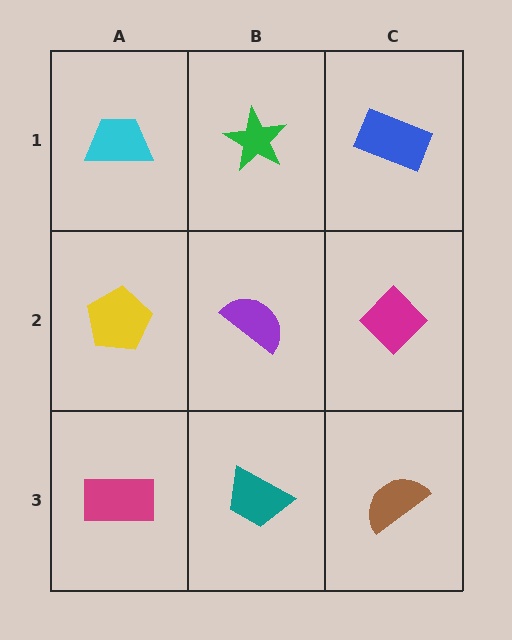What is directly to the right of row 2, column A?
A purple semicircle.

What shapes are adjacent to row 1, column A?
A yellow pentagon (row 2, column A), a green star (row 1, column B).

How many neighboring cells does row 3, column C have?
2.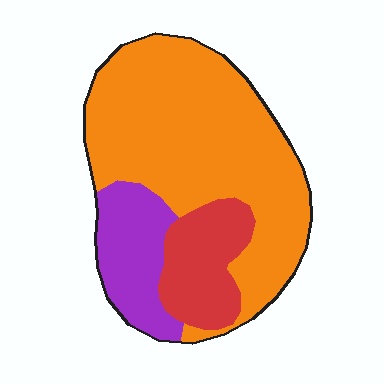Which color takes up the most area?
Orange, at roughly 65%.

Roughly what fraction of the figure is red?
Red covers around 15% of the figure.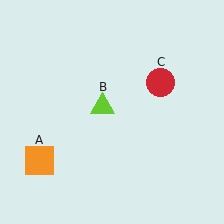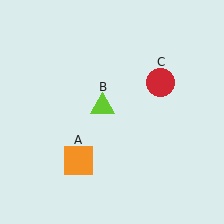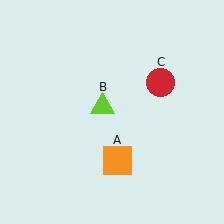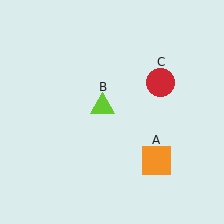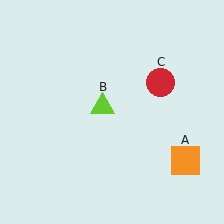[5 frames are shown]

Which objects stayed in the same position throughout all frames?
Lime triangle (object B) and red circle (object C) remained stationary.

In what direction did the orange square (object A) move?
The orange square (object A) moved right.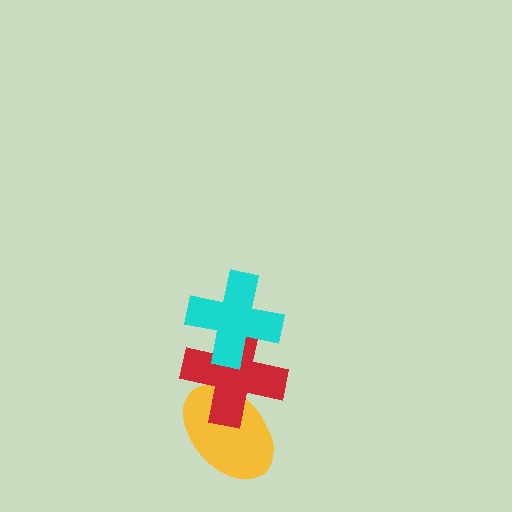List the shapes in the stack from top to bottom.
From top to bottom: the cyan cross, the red cross, the yellow ellipse.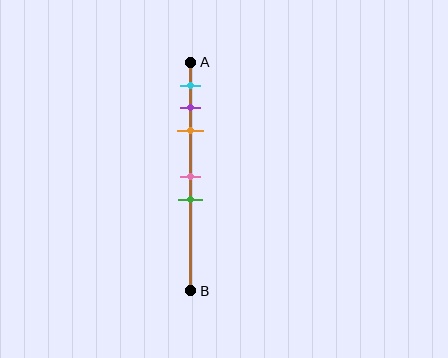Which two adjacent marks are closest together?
The purple and orange marks are the closest adjacent pair.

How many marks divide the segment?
There are 5 marks dividing the segment.